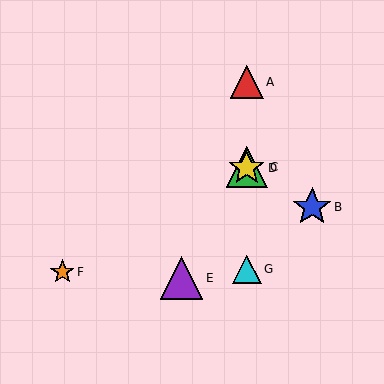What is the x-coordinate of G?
Object G is at x≈247.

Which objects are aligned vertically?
Objects A, C, D, G are aligned vertically.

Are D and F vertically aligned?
No, D is at x≈247 and F is at x≈62.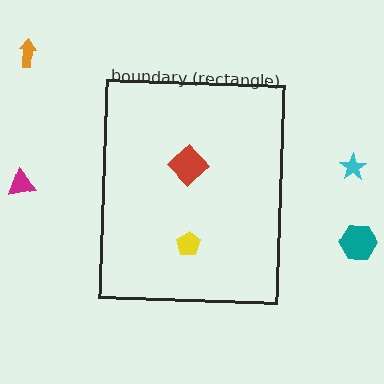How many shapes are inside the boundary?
2 inside, 4 outside.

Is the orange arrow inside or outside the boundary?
Outside.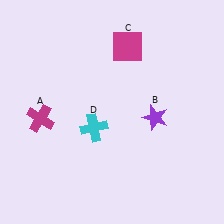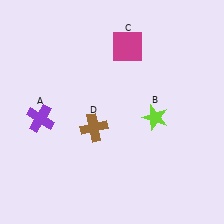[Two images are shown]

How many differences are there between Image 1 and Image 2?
There are 3 differences between the two images.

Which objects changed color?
A changed from magenta to purple. B changed from purple to lime. D changed from cyan to brown.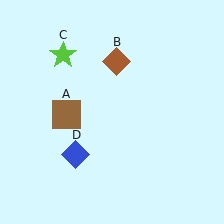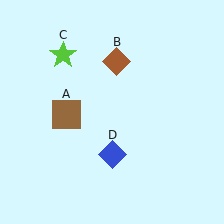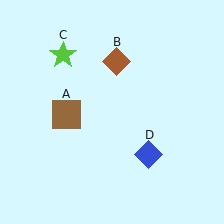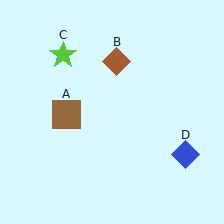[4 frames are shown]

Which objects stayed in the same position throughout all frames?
Brown square (object A) and brown diamond (object B) and lime star (object C) remained stationary.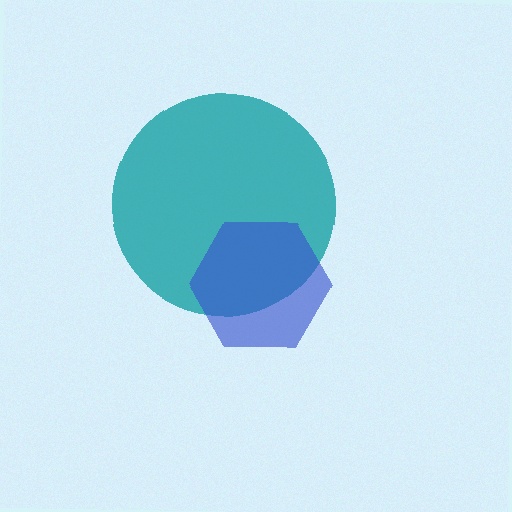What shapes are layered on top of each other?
The layered shapes are: a teal circle, a blue hexagon.